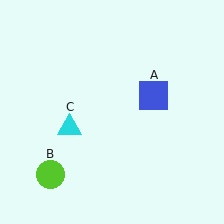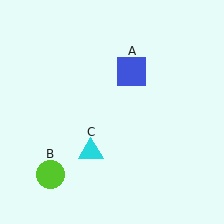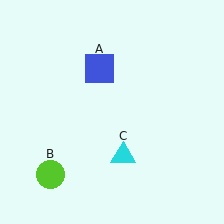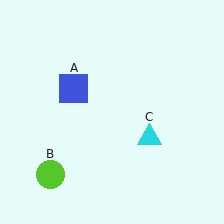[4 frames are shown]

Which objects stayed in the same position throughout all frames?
Lime circle (object B) remained stationary.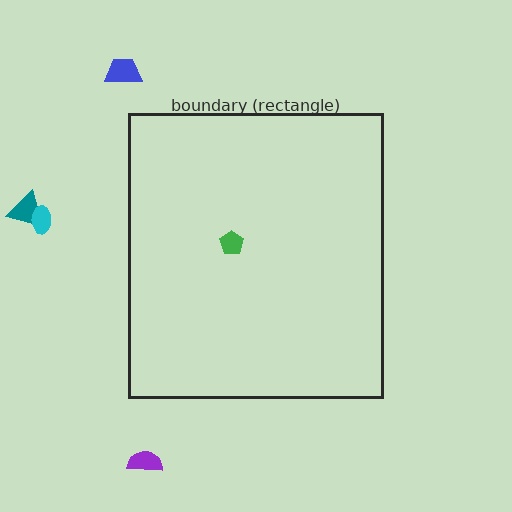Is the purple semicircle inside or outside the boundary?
Outside.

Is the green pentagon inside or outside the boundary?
Inside.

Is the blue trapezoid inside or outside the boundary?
Outside.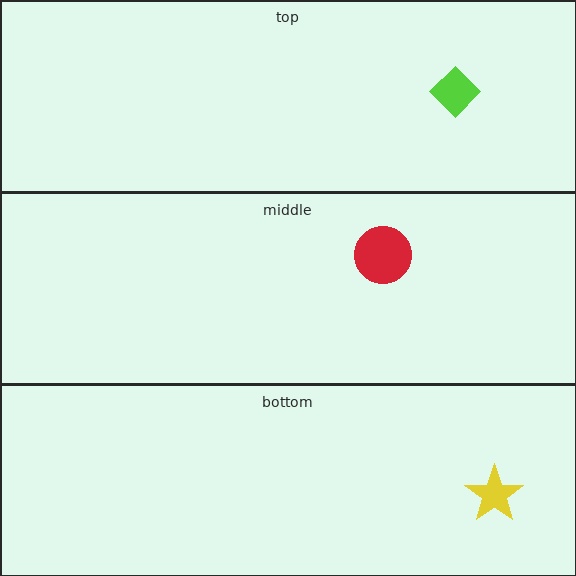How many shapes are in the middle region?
1.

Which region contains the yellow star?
The bottom region.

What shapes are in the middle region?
The red circle.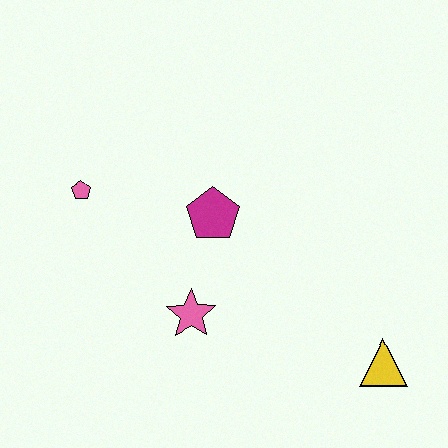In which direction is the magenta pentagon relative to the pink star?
The magenta pentagon is above the pink star.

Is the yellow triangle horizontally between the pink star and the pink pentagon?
No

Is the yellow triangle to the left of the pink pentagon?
No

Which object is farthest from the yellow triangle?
The pink pentagon is farthest from the yellow triangle.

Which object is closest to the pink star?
The magenta pentagon is closest to the pink star.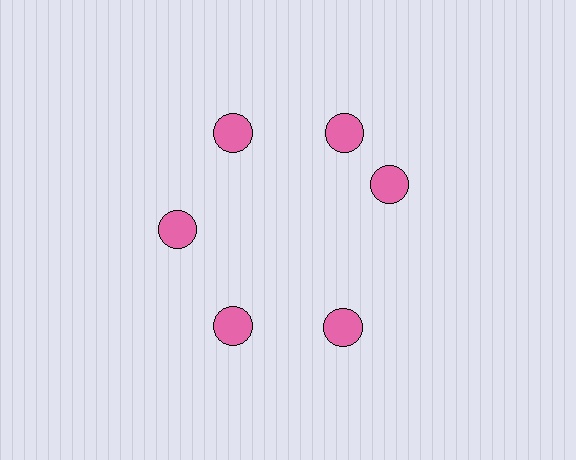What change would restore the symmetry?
The symmetry would be restored by rotating it back into even spacing with its neighbors so that all 6 circles sit at equal angles and equal distance from the center.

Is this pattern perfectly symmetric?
No. The 6 pink circles are arranged in a ring, but one element near the 3 o'clock position is rotated out of alignment along the ring, breaking the 6-fold rotational symmetry.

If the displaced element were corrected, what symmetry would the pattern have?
It would have 6-fold rotational symmetry — the pattern would map onto itself every 60 degrees.